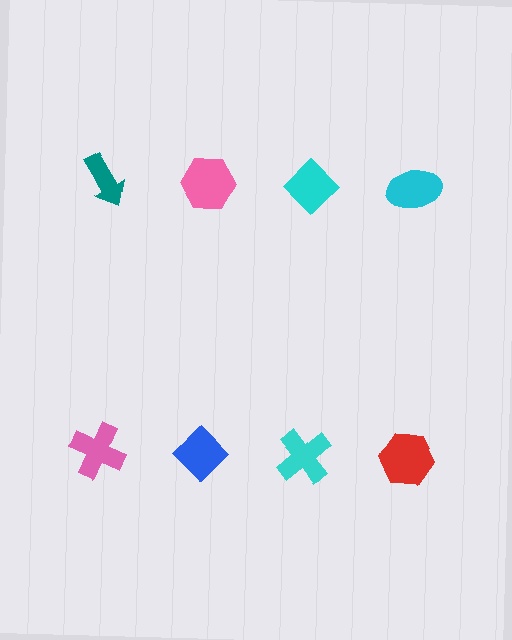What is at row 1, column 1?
A teal arrow.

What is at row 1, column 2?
A pink hexagon.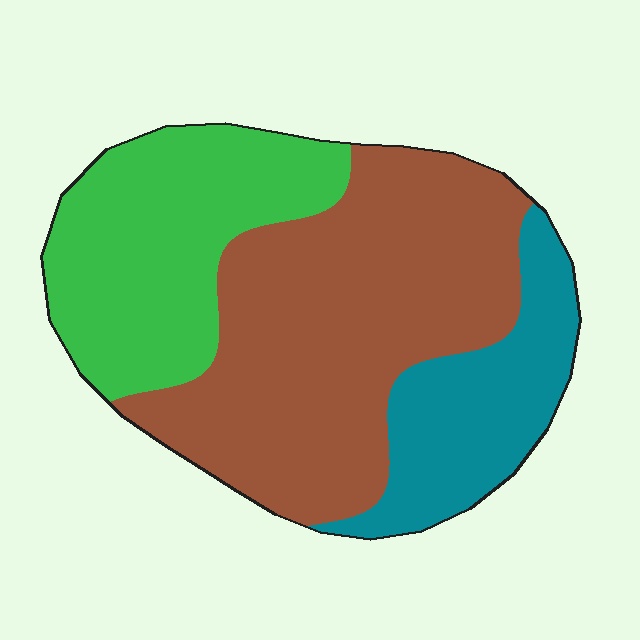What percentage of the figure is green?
Green covers 30% of the figure.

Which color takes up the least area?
Teal, at roughly 20%.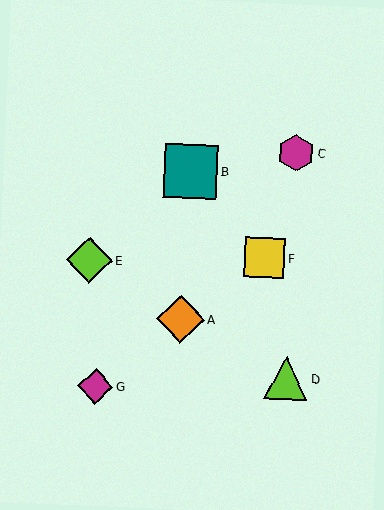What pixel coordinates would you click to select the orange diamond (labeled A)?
Click at (181, 319) to select the orange diamond A.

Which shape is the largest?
The teal square (labeled B) is the largest.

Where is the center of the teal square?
The center of the teal square is at (191, 171).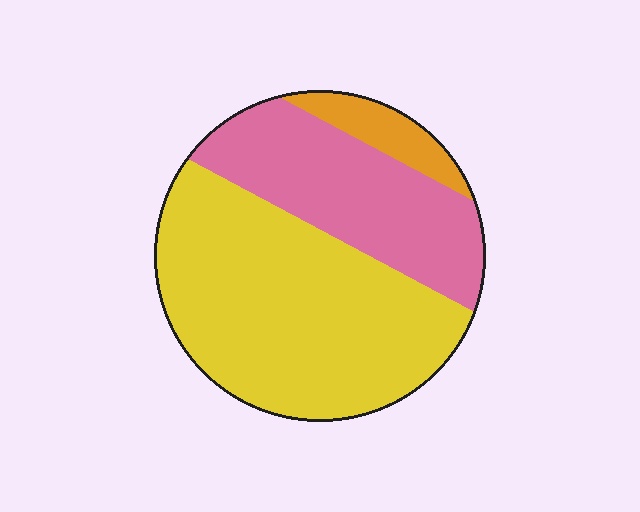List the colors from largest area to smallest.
From largest to smallest: yellow, pink, orange.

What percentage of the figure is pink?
Pink covers roughly 35% of the figure.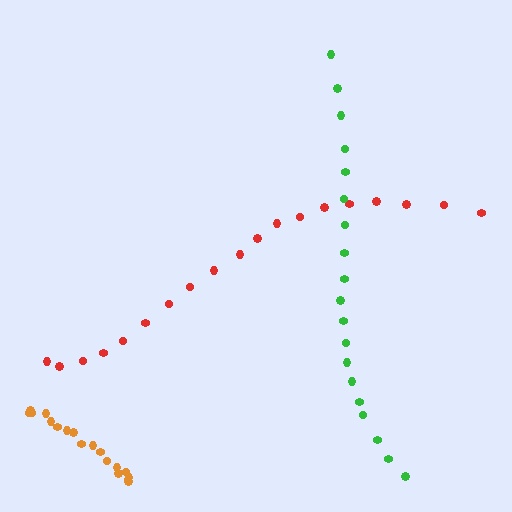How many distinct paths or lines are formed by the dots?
There are 3 distinct paths.